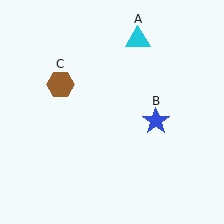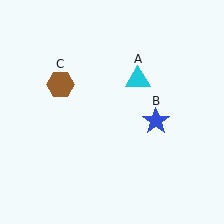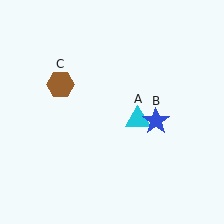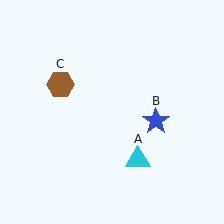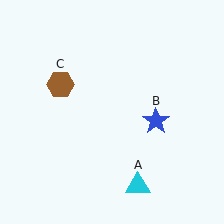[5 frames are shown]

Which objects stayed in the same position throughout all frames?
Blue star (object B) and brown hexagon (object C) remained stationary.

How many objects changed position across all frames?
1 object changed position: cyan triangle (object A).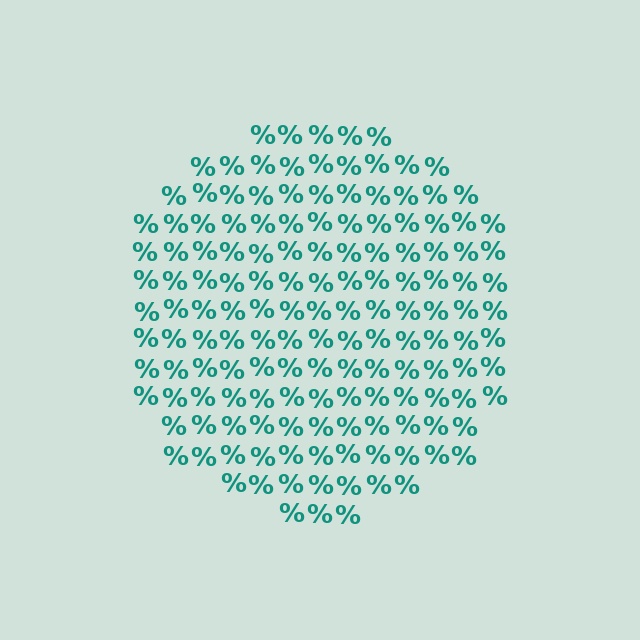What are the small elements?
The small elements are percent signs.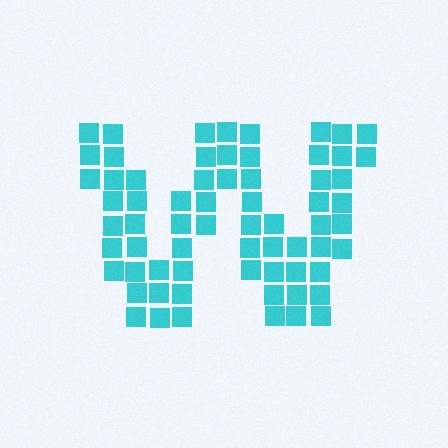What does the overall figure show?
The overall figure shows the letter W.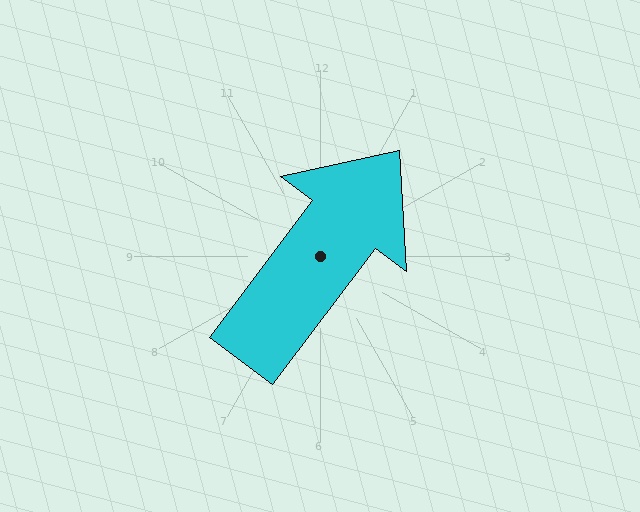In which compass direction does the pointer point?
Northeast.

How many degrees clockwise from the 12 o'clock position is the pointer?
Approximately 37 degrees.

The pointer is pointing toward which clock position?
Roughly 1 o'clock.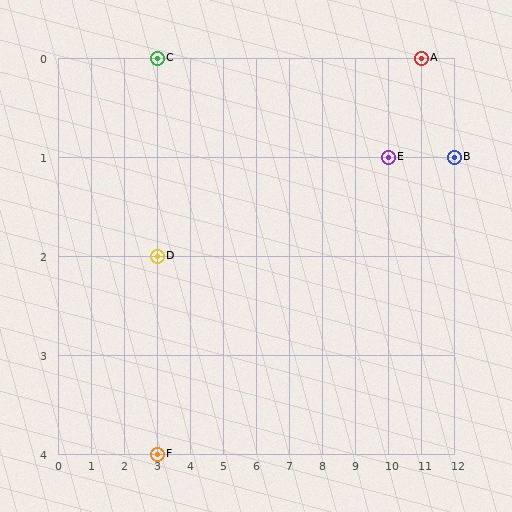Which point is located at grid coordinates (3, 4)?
Point F is at (3, 4).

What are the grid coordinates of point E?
Point E is at grid coordinates (10, 1).